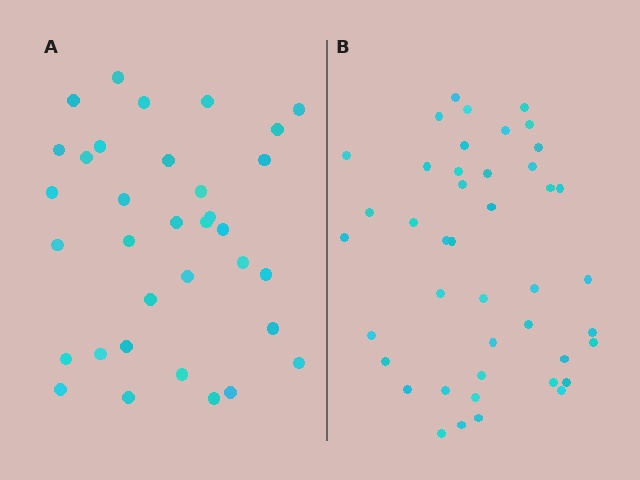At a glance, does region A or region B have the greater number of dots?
Region B (the right region) has more dots.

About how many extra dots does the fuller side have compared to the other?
Region B has roughly 8 or so more dots than region A.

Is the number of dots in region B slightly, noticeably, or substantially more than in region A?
Region B has noticeably more, but not dramatically so. The ratio is roughly 1.3 to 1.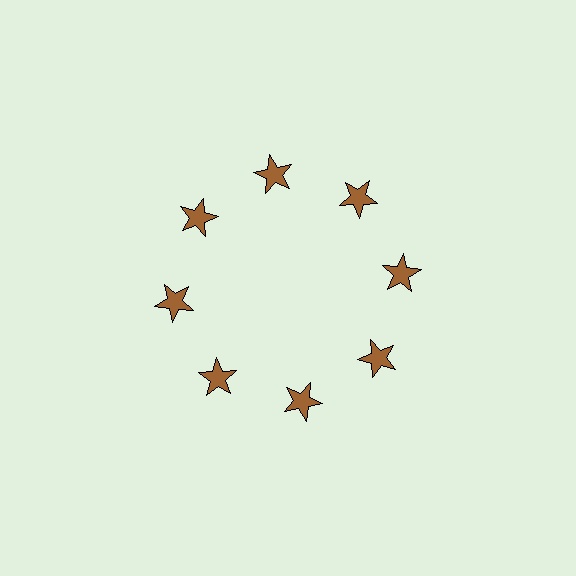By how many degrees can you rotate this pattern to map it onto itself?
The pattern maps onto itself every 45 degrees of rotation.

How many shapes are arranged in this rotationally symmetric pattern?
There are 8 shapes, arranged in 8 groups of 1.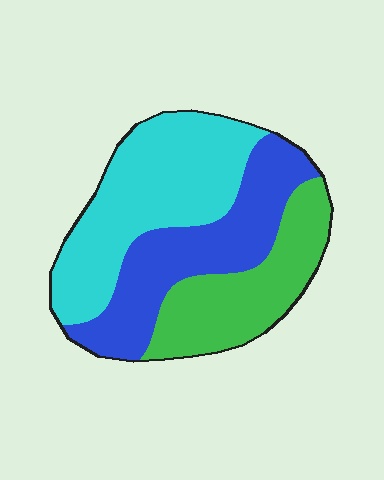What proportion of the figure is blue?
Blue takes up about one third (1/3) of the figure.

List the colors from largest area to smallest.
From largest to smallest: cyan, blue, green.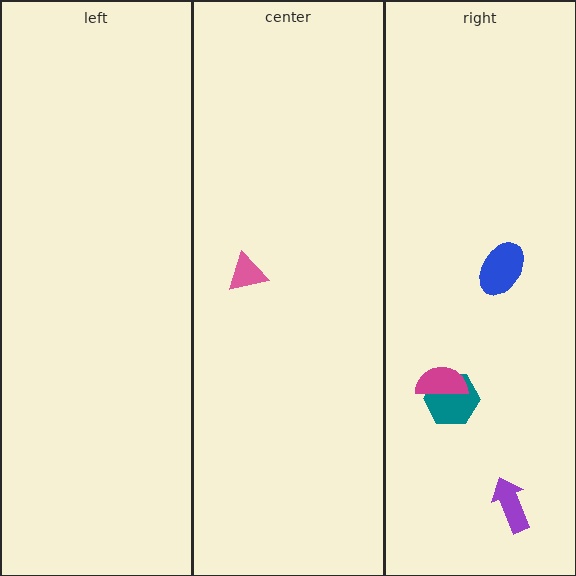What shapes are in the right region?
The teal hexagon, the purple arrow, the blue ellipse, the magenta semicircle.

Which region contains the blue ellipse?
The right region.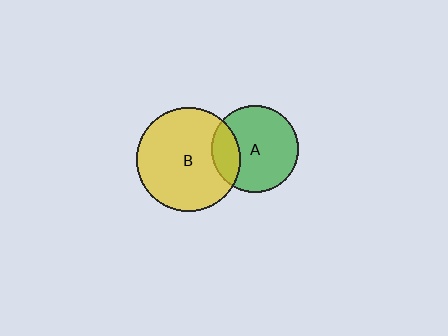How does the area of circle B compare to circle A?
Approximately 1.4 times.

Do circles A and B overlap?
Yes.